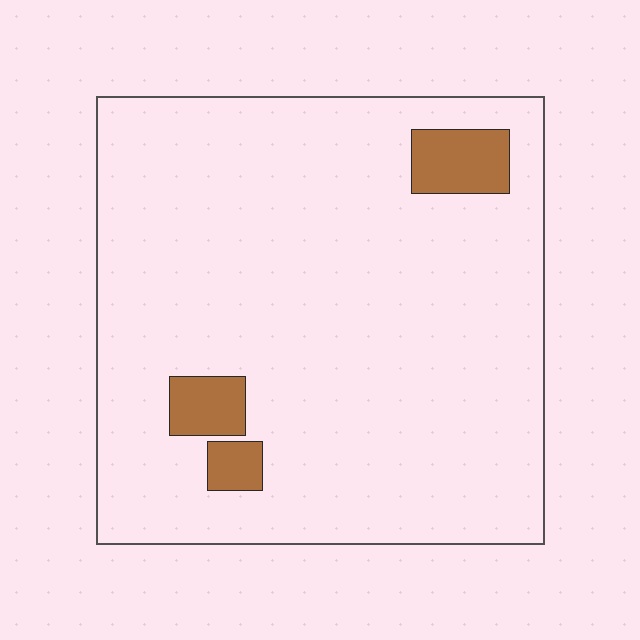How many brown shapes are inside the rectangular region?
3.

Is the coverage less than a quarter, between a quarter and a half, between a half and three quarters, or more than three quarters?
Less than a quarter.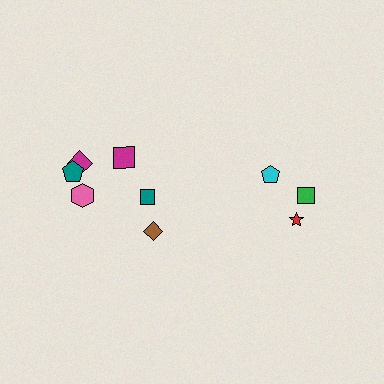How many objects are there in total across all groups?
There are 9 objects.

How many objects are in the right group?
There are 3 objects.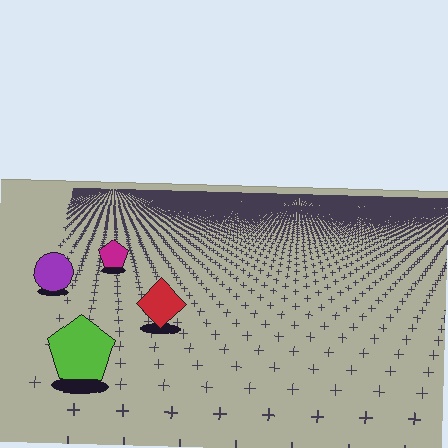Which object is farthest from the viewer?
The magenta pentagon is farthest from the viewer. It appears smaller and the ground texture around it is denser.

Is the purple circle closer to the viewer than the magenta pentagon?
Yes. The purple circle is closer — you can tell from the texture gradient: the ground texture is coarser near it.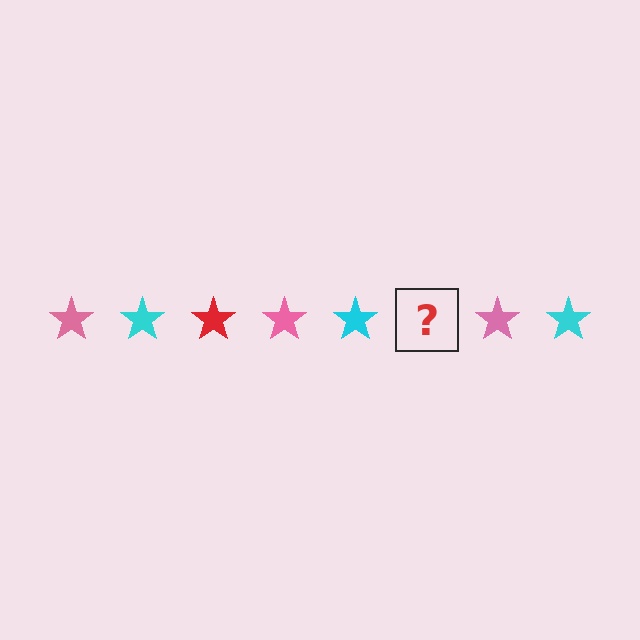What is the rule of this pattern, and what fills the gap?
The rule is that the pattern cycles through pink, cyan, red stars. The gap should be filled with a red star.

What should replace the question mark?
The question mark should be replaced with a red star.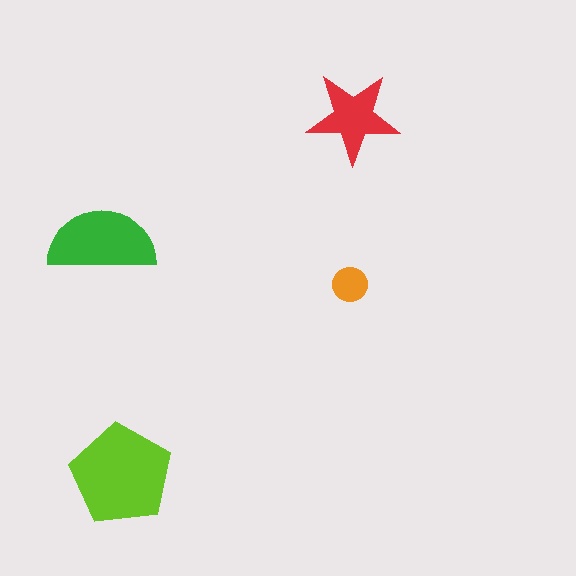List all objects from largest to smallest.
The lime pentagon, the green semicircle, the red star, the orange circle.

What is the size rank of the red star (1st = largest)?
3rd.